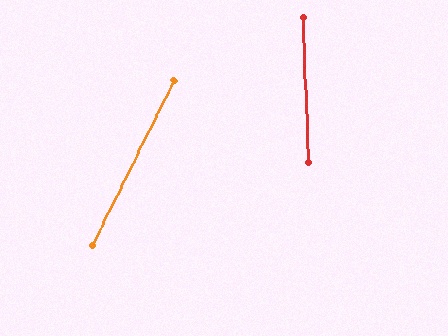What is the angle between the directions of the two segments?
Approximately 28 degrees.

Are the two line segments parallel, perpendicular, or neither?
Neither parallel nor perpendicular — they differ by about 28°.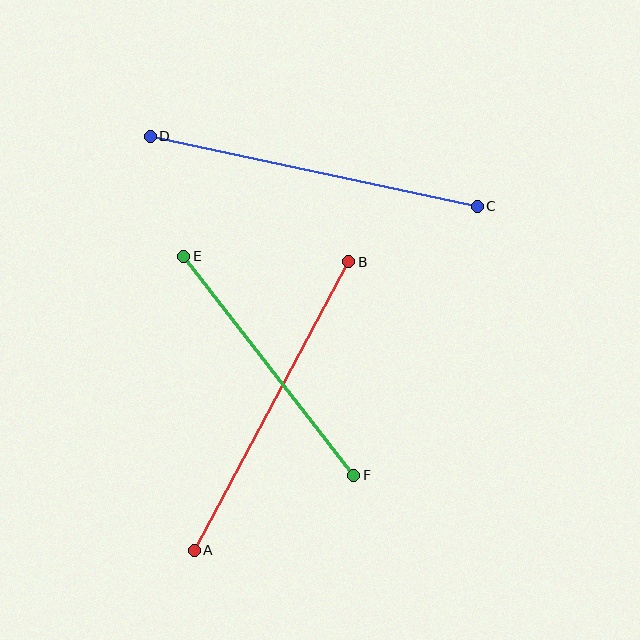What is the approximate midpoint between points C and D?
The midpoint is at approximately (313, 171) pixels.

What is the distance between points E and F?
The distance is approximately 277 pixels.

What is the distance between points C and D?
The distance is approximately 334 pixels.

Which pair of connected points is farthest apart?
Points C and D are farthest apart.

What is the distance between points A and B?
The distance is approximately 327 pixels.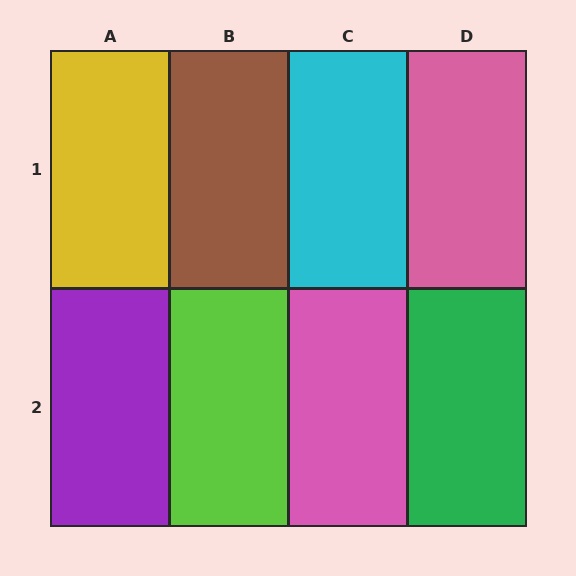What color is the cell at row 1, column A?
Yellow.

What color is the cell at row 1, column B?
Brown.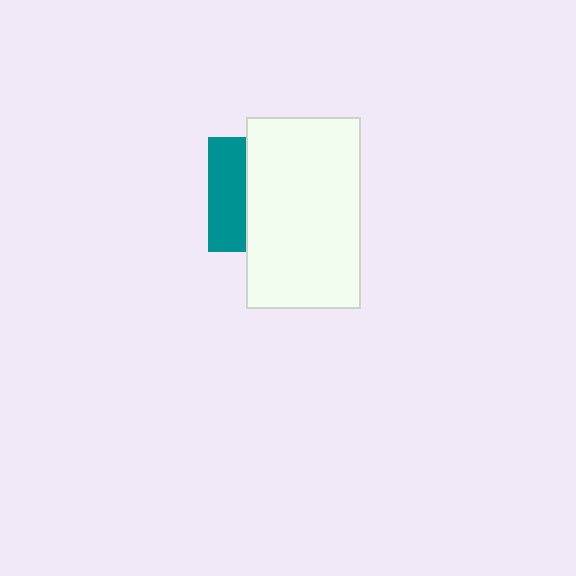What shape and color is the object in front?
The object in front is a white rectangle.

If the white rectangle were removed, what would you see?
You would see the complete teal square.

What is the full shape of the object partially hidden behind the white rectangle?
The partially hidden object is a teal square.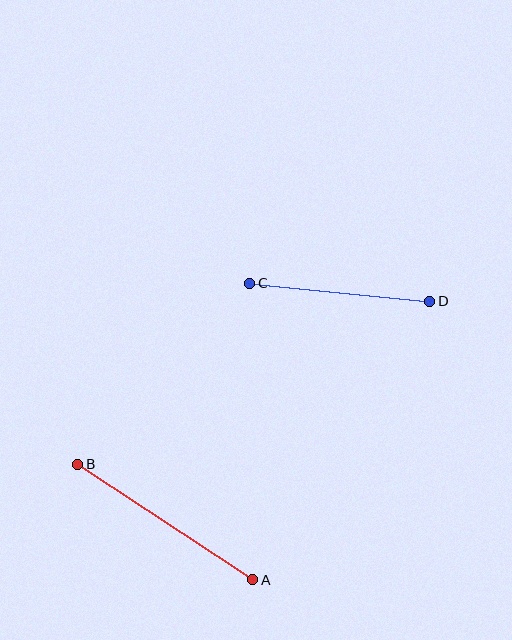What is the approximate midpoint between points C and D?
The midpoint is at approximately (340, 292) pixels.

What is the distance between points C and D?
The distance is approximately 181 pixels.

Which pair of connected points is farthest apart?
Points A and B are farthest apart.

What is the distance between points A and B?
The distance is approximately 210 pixels.